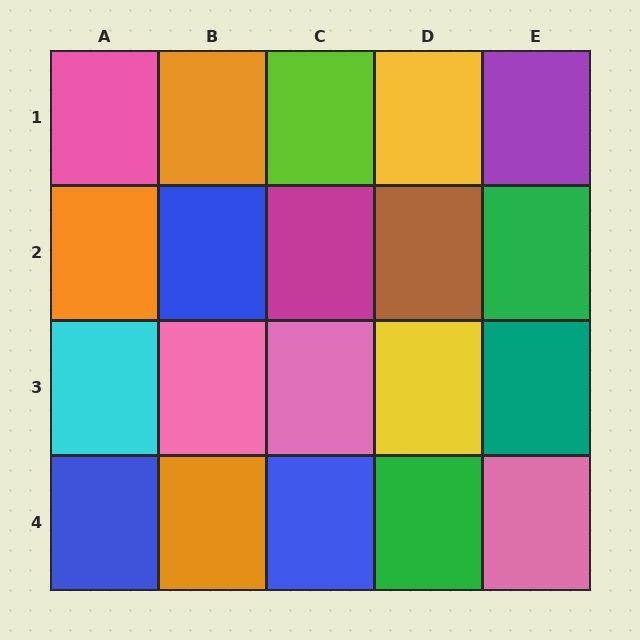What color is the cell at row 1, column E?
Purple.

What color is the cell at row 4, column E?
Pink.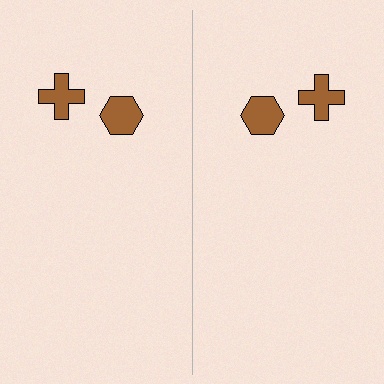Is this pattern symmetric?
Yes, this pattern has bilateral (reflection) symmetry.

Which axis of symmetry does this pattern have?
The pattern has a vertical axis of symmetry running through the center of the image.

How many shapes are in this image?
There are 4 shapes in this image.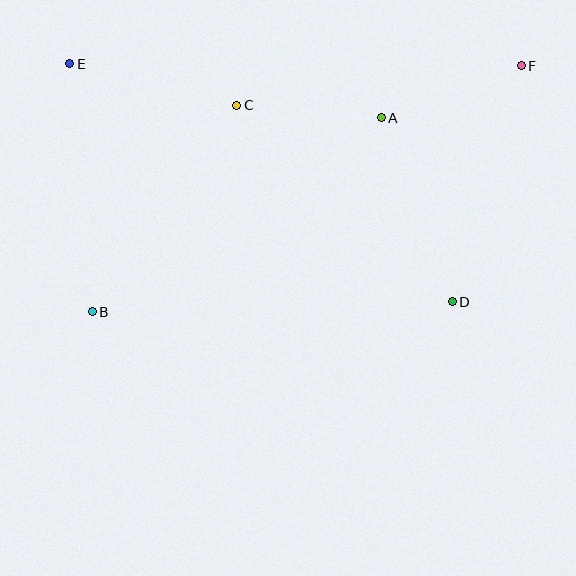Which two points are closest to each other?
Points A and C are closest to each other.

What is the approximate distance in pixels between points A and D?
The distance between A and D is approximately 197 pixels.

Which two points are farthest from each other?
Points B and F are farthest from each other.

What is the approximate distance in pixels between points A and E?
The distance between A and E is approximately 316 pixels.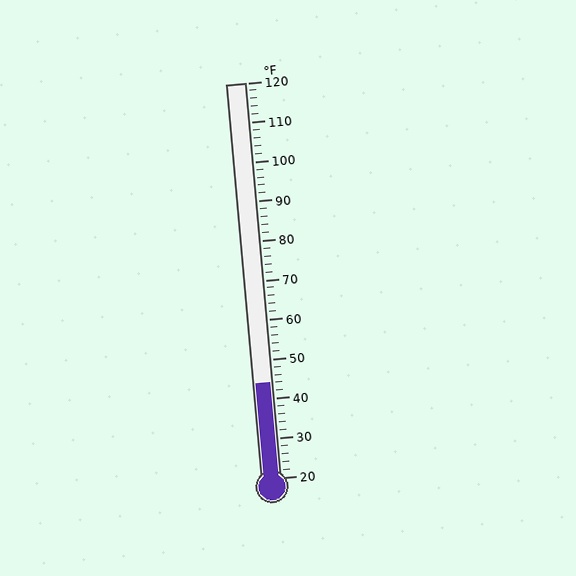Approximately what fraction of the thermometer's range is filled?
The thermometer is filled to approximately 25% of its range.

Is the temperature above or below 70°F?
The temperature is below 70°F.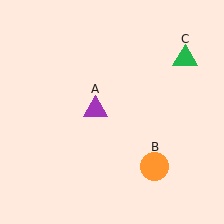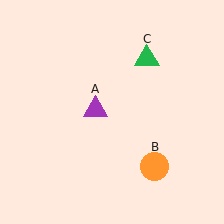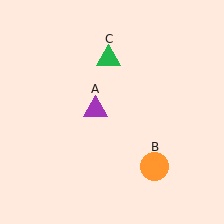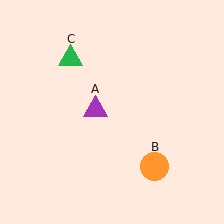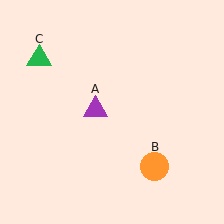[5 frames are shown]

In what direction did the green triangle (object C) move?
The green triangle (object C) moved left.